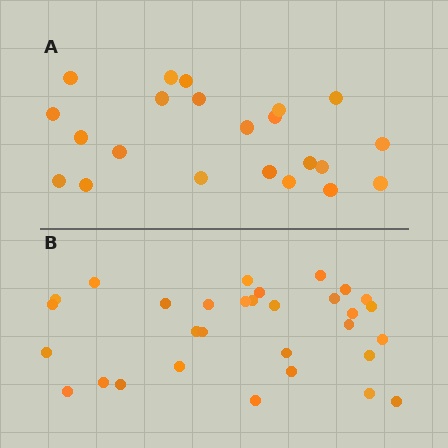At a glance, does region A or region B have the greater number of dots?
Region B (the bottom region) has more dots.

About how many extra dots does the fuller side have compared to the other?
Region B has roughly 8 or so more dots than region A.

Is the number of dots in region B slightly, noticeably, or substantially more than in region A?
Region B has noticeably more, but not dramatically so. The ratio is roughly 1.4 to 1.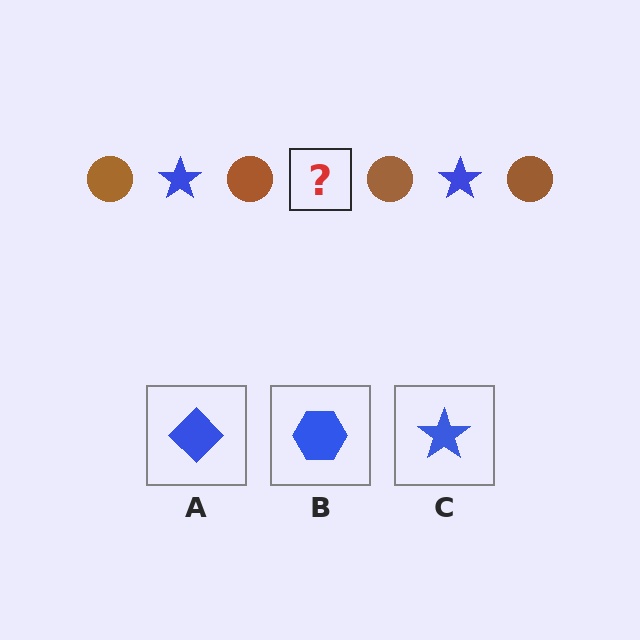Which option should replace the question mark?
Option C.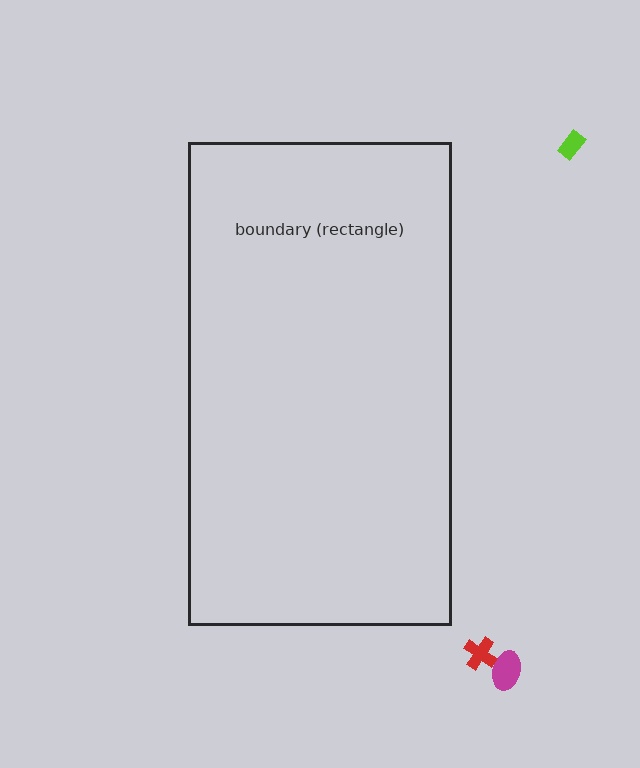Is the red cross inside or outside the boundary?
Outside.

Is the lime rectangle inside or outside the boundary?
Outside.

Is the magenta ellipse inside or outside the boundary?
Outside.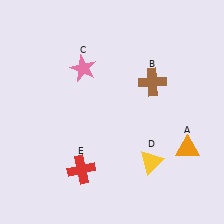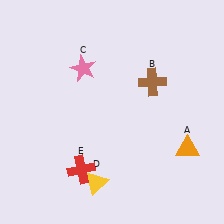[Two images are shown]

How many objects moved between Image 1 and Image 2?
1 object moved between the two images.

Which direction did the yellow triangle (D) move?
The yellow triangle (D) moved left.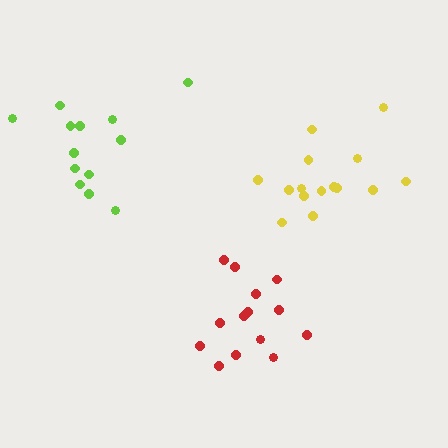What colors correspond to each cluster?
The clusters are colored: lime, red, yellow.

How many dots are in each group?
Group 1: 13 dots, Group 2: 14 dots, Group 3: 15 dots (42 total).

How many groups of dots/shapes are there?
There are 3 groups.